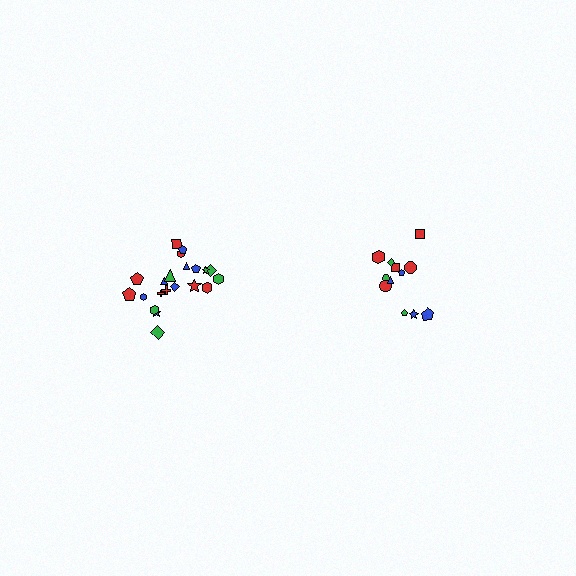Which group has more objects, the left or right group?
The left group.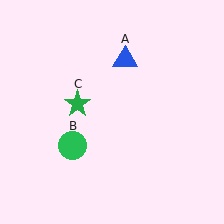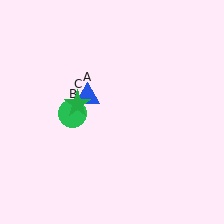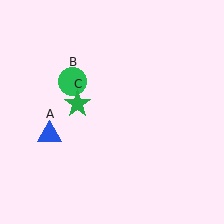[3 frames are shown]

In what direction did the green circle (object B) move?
The green circle (object B) moved up.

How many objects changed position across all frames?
2 objects changed position: blue triangle (object A), green circle (object B).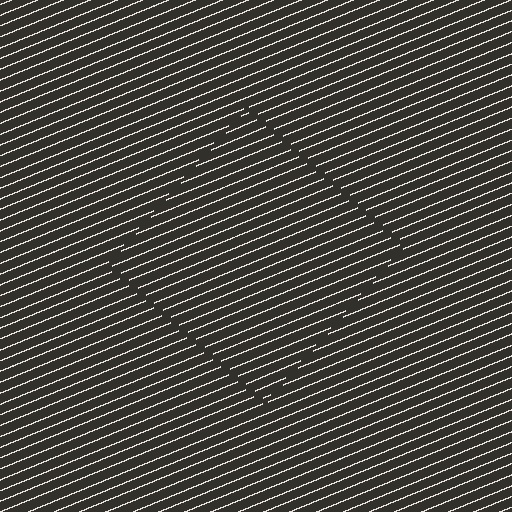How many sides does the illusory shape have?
4 sides — the line-ends trace a square.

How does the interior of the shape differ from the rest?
The interior of the shape contains the same grating, shifted by half a period — the contour is defined by the phase discontinuity where line-ends from the inner and outer gratings abut.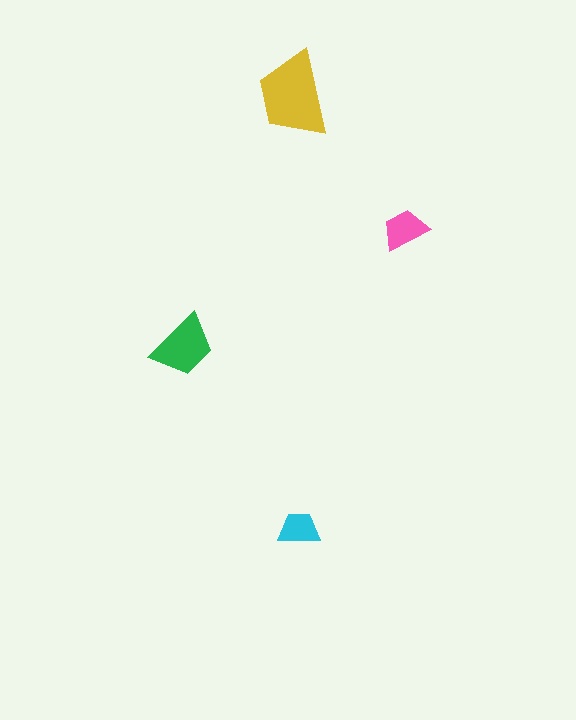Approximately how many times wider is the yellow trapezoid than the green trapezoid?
About 1.5 times wider.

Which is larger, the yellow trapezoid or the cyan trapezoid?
The yellow one.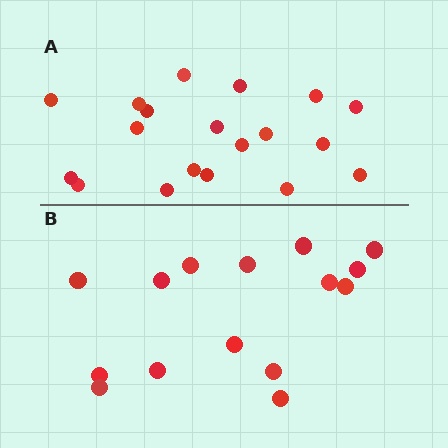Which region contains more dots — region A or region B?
Region A (the top region) has more dots.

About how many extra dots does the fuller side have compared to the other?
Region A has about 4 more dots than region B.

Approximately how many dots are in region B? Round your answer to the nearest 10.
About 20 dots. (The exact count is 15, which rounds to 20.)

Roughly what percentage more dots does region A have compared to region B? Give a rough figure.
About 25% more.